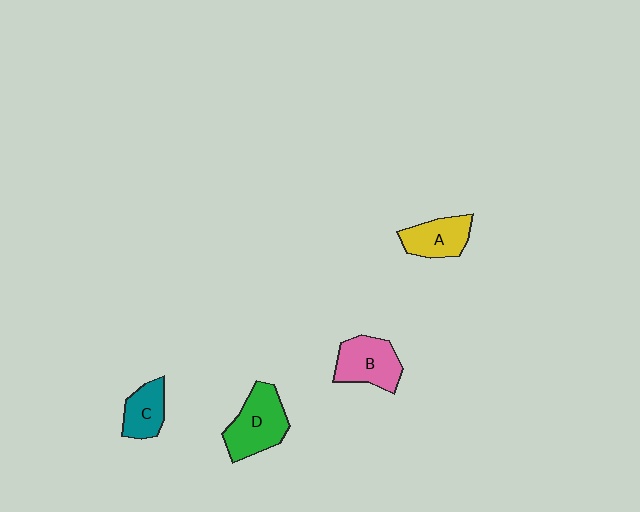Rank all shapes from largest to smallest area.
From largest to smallest: D (green), B (pink), A (yellow), C (teal).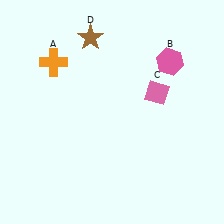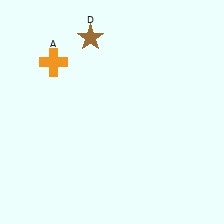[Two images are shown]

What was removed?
The pink diamond (C), the pink hexagon (B) were removed in Image 2.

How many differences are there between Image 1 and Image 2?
There are 2 differences between the two images.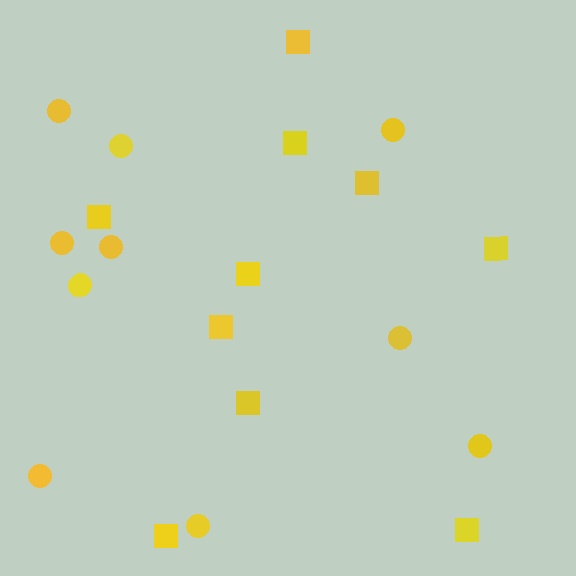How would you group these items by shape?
There are 2 groups: one group of circles (10) and one group of squares (10).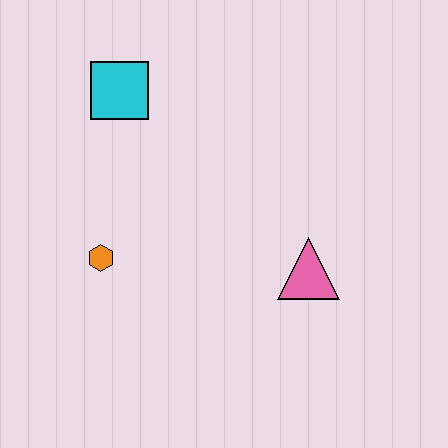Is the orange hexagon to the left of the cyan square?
Yes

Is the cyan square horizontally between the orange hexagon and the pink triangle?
Yes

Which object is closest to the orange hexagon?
The cyan square is closest to the orange hexagon.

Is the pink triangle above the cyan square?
No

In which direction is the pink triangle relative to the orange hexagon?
The pink triangle is to the right of the orange hexagon.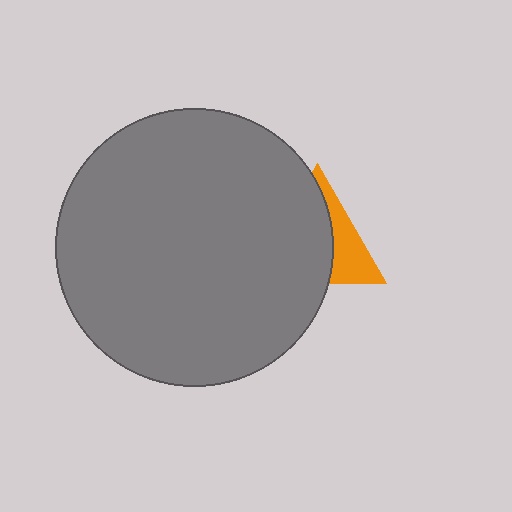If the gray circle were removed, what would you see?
You would see the complete orange triangle.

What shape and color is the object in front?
The object in front is a gray circle.